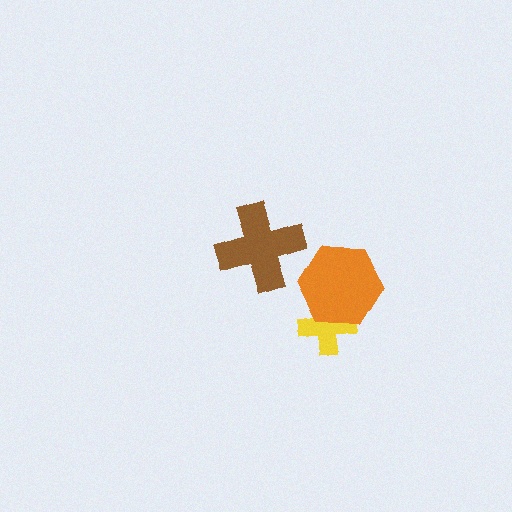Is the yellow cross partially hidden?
Yes, it is partially covered by another shape.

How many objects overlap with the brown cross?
0 objects overlap with the brown cross.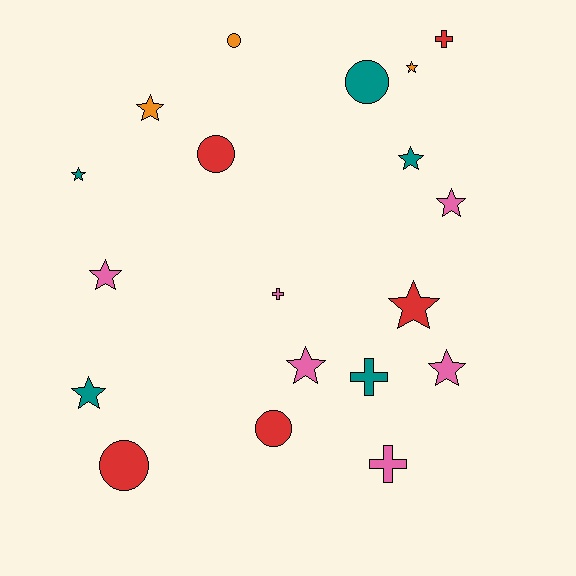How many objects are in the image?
There are 19 objects.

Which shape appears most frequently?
Star, with 10 objects.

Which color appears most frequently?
Pink, with 6 objects.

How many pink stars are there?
There are 4 pink stars.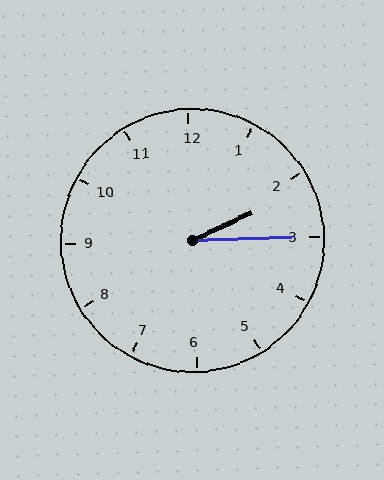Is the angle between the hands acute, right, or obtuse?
It is acute.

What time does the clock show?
2:15.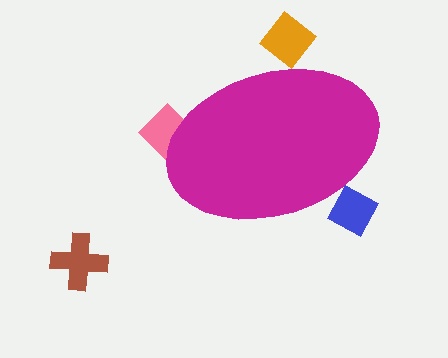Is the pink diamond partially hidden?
Yes, the pink diamond is partially hidden behind the magenta ellipse.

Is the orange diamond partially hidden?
Yes, the orange diamond is partially hidden behind the magenta ellipse.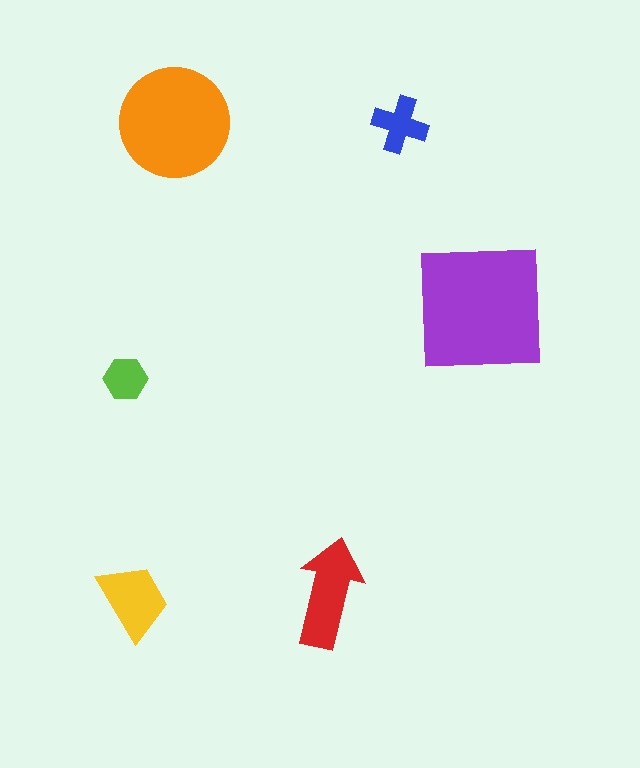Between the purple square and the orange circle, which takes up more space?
The purple square.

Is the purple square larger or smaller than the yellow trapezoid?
Larger.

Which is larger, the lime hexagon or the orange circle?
The orange circle.